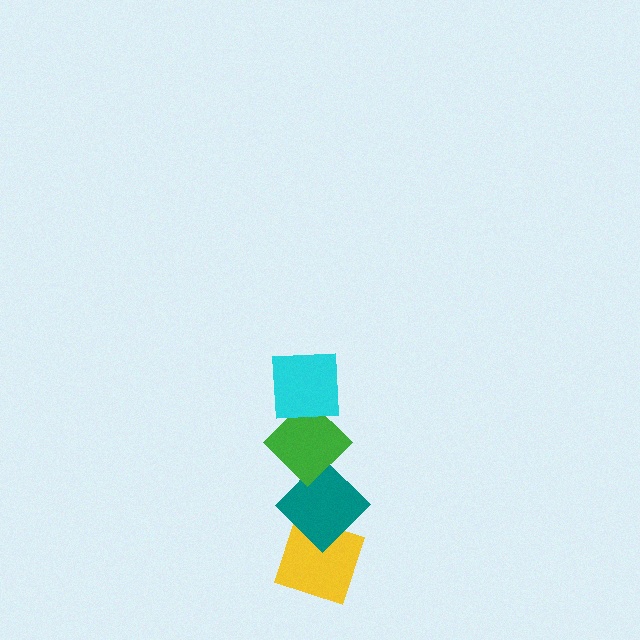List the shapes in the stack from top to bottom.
From top to bottom: the cyan square, the green diamond, the teal diamond, the yellow diamond.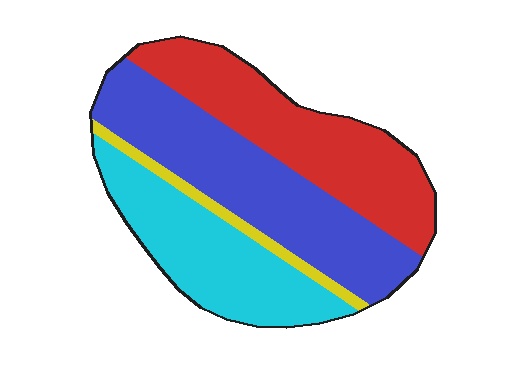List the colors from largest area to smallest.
From largest to smallest: blue, red, cyan, yellow.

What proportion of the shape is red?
Red covers roughly 30% of the shape.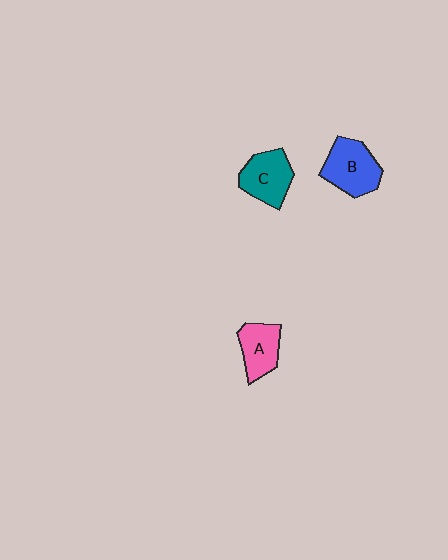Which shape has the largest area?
Shape B (blue).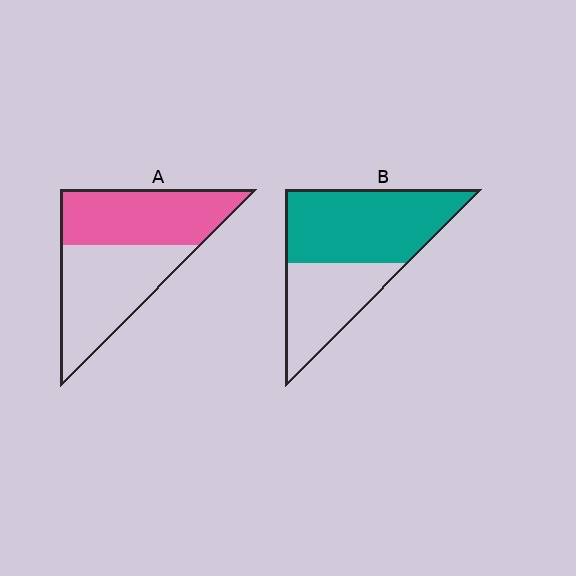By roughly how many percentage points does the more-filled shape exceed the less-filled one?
By roughly 10 percentage points (B over A).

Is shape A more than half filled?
Roughly half.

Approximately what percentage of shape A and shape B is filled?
A is approximately 50% and B is approximately 60%.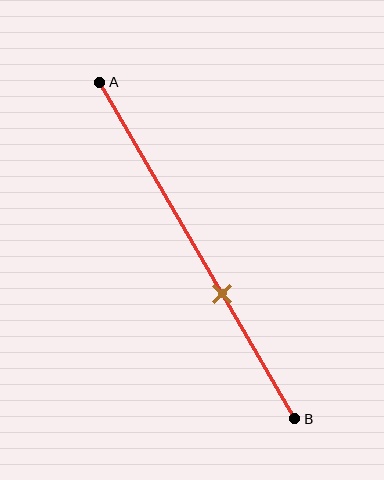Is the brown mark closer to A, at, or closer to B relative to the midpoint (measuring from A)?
The brown mark is closer to point B than the midpoint of segment AB.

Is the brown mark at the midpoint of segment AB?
No, the mark is at about 65% from A, not at the 50% midpoint.